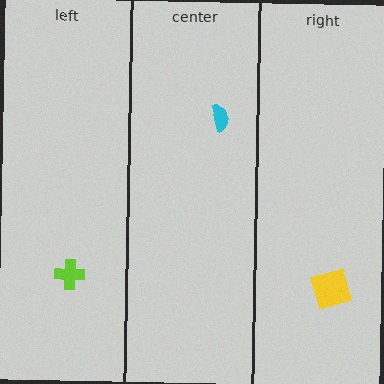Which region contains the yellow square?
The right region.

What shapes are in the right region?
The yellow square.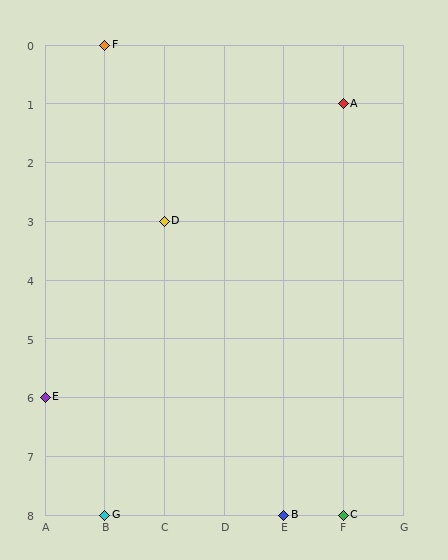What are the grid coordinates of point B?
Point B is at grid coordinates (E, 8).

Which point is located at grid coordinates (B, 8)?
Point G is at (B, 8).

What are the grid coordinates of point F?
Point F is at grid coordinates (B, 0).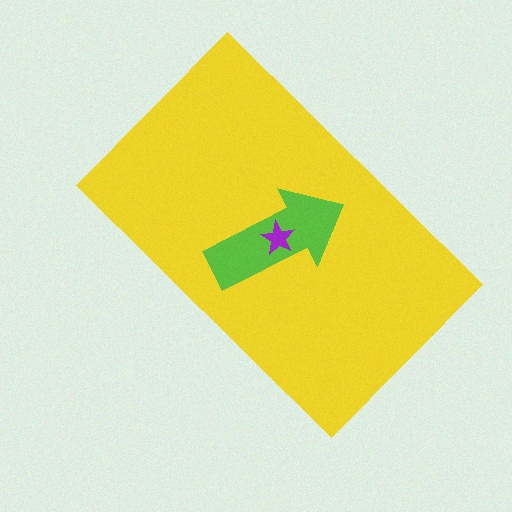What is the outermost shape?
The yellow rectangle.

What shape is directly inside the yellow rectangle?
The lime arrow.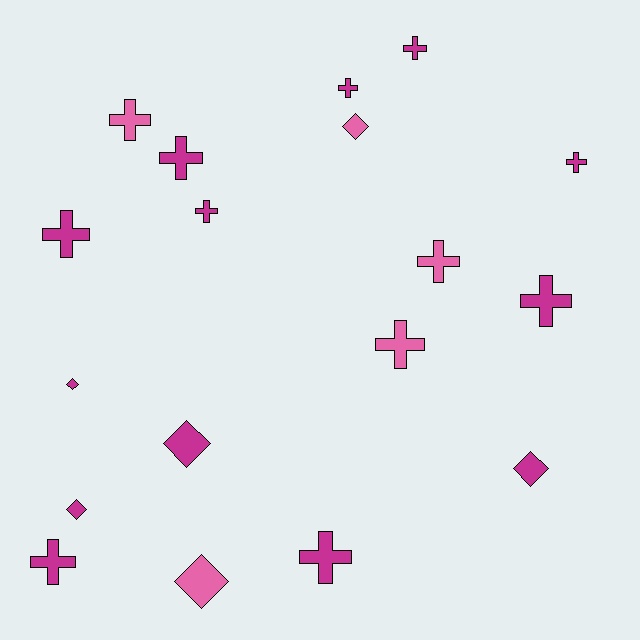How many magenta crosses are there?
There are 9 magenta crosses.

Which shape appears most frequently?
Cross, with 12 objects.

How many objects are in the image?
There are 18 objects.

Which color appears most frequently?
Magenta, with 13 objects.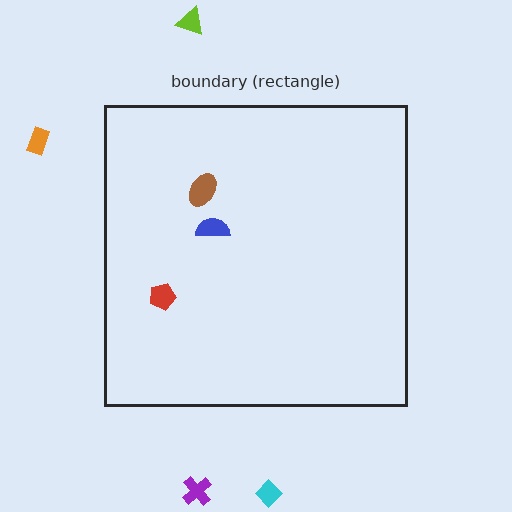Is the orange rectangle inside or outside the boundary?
Outside.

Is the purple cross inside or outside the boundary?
Outside.